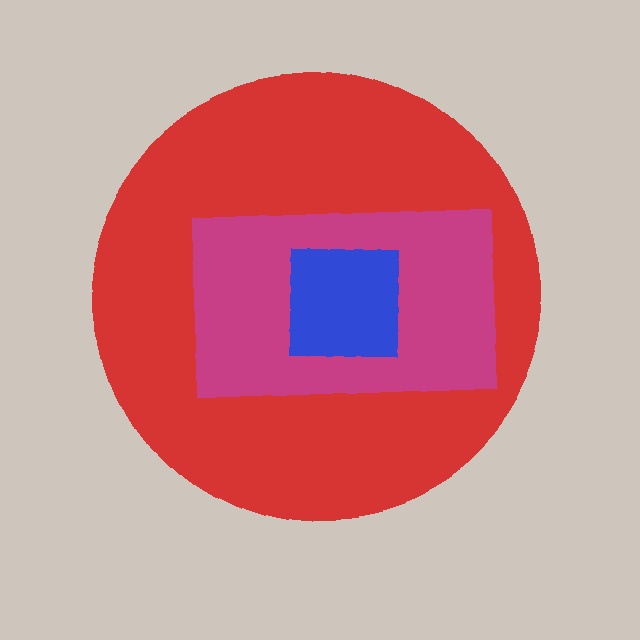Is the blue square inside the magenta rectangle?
Yes.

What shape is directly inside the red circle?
The magenta rectangle.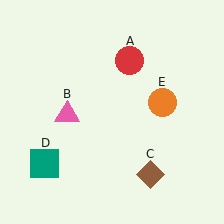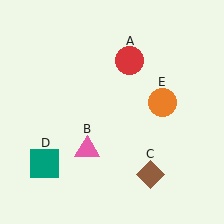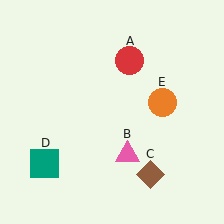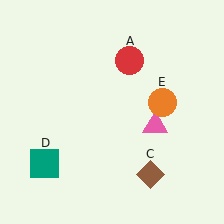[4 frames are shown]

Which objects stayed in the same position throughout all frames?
Red circle (object A) and brown diamond (object C) and teal square (object D) and orange circle (object E) remained stationary.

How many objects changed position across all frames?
1 object changed position: pink triangle (object B).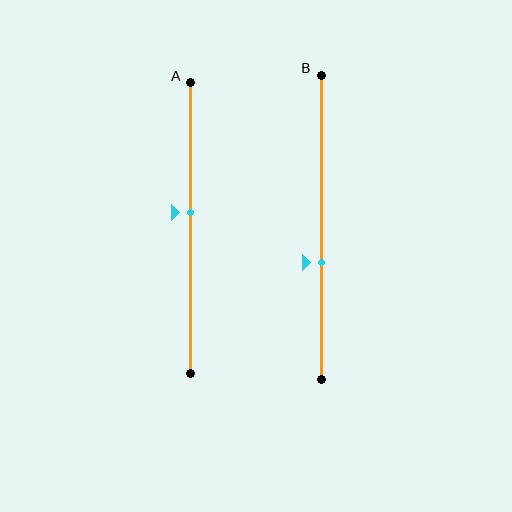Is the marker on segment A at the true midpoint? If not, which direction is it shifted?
No, the marker on segment A is shifted upward by about 6% of the segment length.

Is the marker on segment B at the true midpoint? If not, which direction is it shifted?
No, the marker on segment B is shifted downward by about 12% of the segment length.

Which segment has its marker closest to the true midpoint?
Segment A has its marker closest to the true midpoint.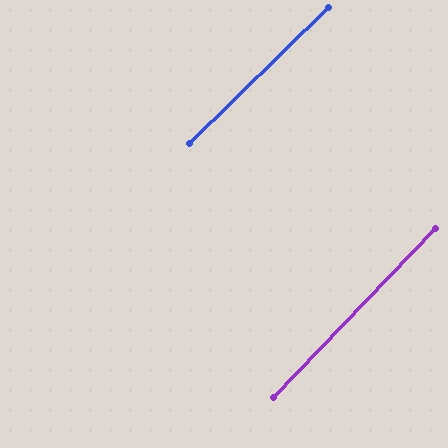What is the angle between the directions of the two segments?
Approximately 2 degrees.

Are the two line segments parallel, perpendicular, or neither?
Parallel — their directions differ by only 1.7°.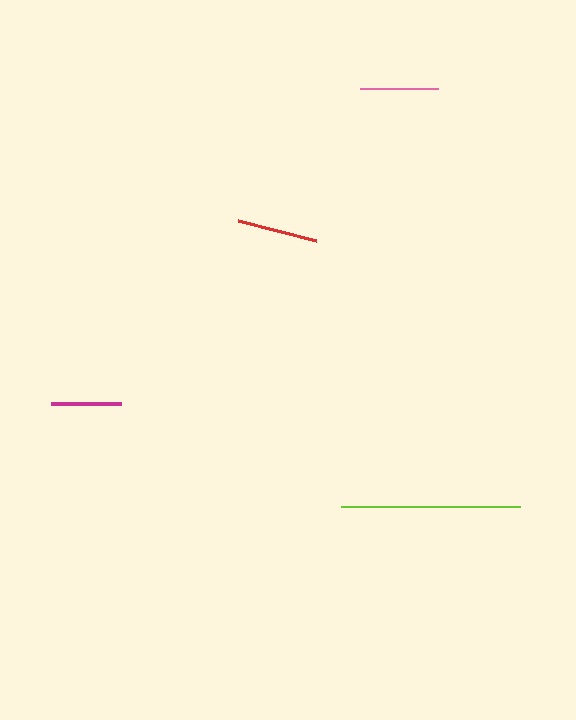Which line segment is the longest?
The lime line is the longest at approximately 180 pixels.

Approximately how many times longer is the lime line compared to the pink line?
The lime line is approximately 2.3 times the length of the pink line.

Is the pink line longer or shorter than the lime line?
The lime line is longer than the pink line.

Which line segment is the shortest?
The magenta line is the shortest at approximately 71 pixels.